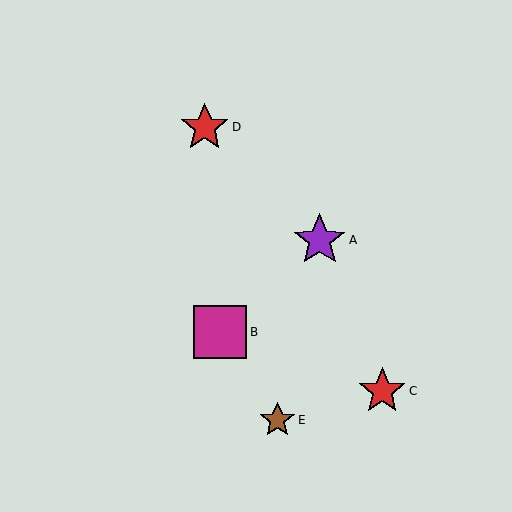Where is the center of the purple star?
The center of the purple star is at (320, 240).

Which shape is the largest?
The magenta square (labeled B) is the largest.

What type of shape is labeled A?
Shape A is a purple star.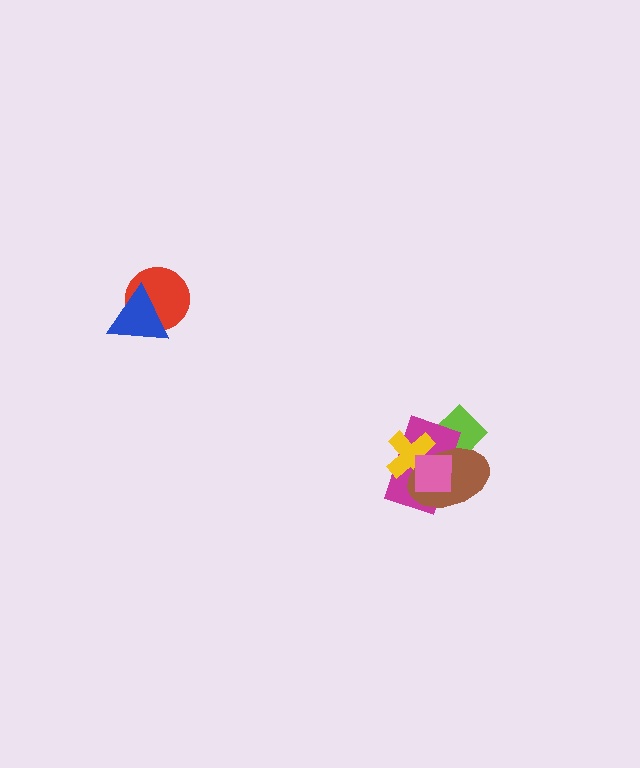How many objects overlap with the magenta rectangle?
4 objects overlap with the magenta rectangle.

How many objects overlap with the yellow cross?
3 objects overlap with the yellow cross.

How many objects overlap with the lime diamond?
2 objects overlap with the lime diamond.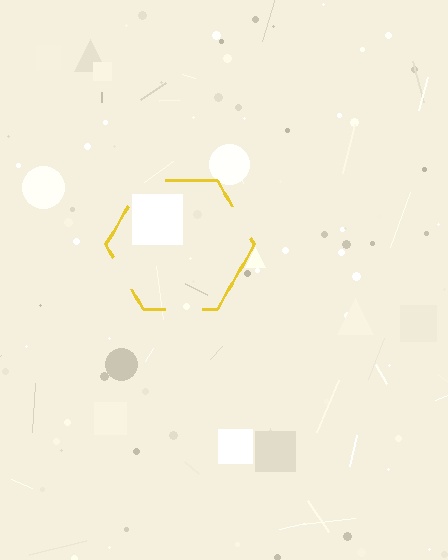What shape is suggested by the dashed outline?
The dashed outline suggests a hexagon.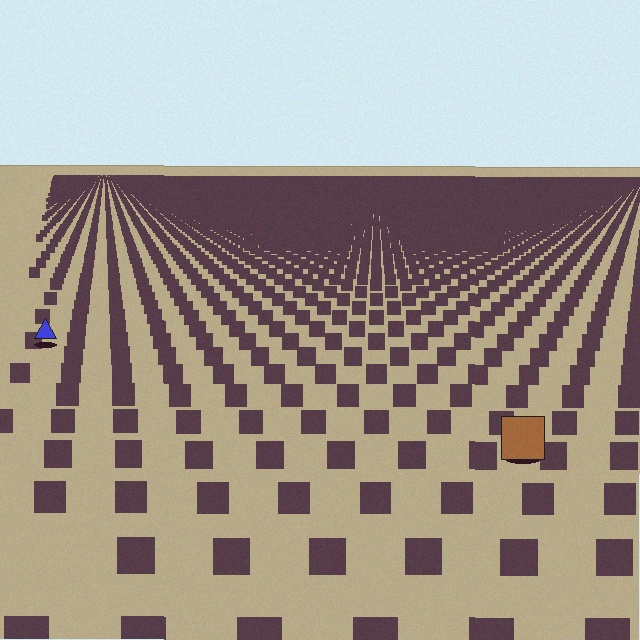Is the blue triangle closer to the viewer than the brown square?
No. The brown square is closer — you can tell from the texture gradient: the ground texture is coarser near it.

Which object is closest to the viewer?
The brown square is closest. The texture marks near it are larger and more spread out.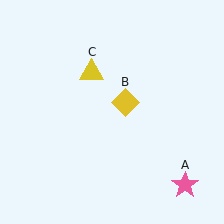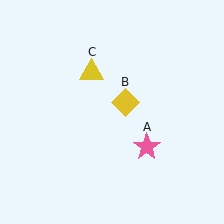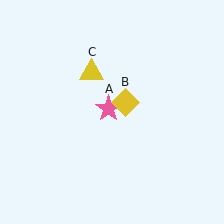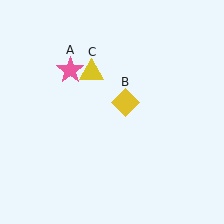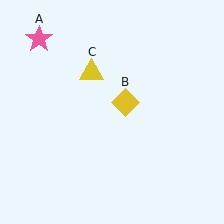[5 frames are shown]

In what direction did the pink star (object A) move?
The pink star (object A) moved up and to the left.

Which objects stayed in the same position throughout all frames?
Yellow diamond (object B) and yellow triangle (object C) remained stationary.